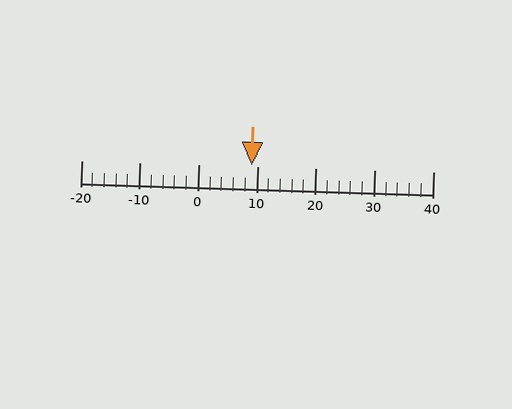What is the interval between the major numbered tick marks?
The major tick marks are spaced 10 units apart.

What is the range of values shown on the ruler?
The ruler shows values from -20 to 40.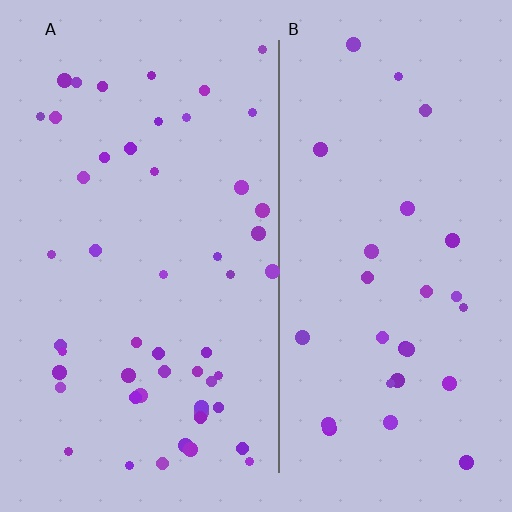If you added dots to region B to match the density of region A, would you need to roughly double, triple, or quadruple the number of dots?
Approximately double.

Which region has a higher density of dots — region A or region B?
A (the left).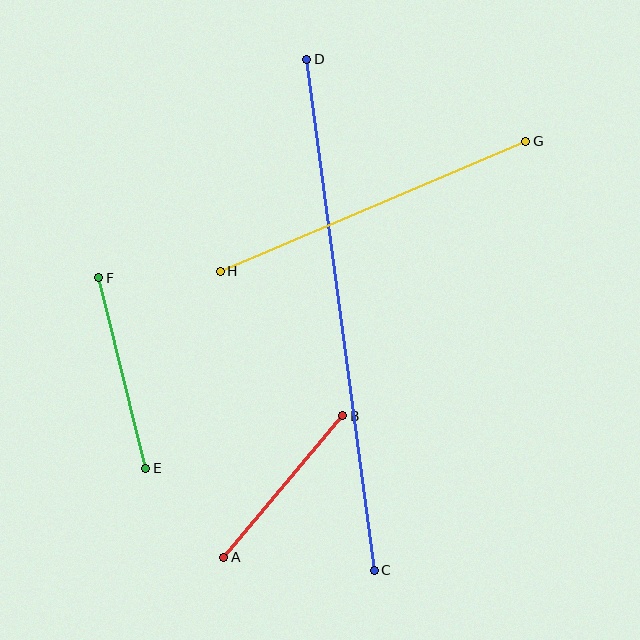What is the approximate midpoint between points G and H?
The midpoint is at approximately (373, 206) pixels.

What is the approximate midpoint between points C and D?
The midpoint is at approximately (340, 315) pixels.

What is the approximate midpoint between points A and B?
The midpoint is at approximately (283, 487) pixels.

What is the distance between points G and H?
The distance is approximately 332 pixels.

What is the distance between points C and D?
The distance is approximately 515 pixels.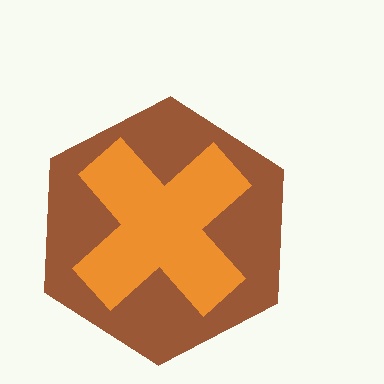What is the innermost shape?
The orange cross.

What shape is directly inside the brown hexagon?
The orange cross.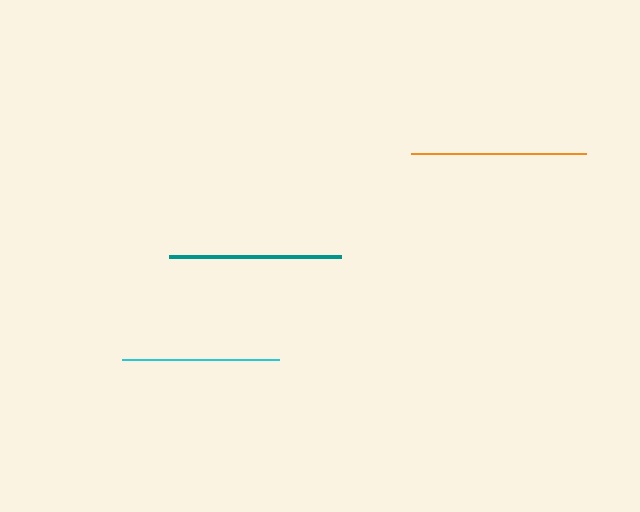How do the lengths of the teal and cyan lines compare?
The teal and cyan lines are approximately the same length.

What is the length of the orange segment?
The orange segment is approximately 174 pixels long.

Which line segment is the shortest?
The cyan line is the shortest at approximately 157 pixels.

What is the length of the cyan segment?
The cyan segment is approximately 157 pixels long.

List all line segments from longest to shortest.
From longest to shortest: orange, teal, cyan.